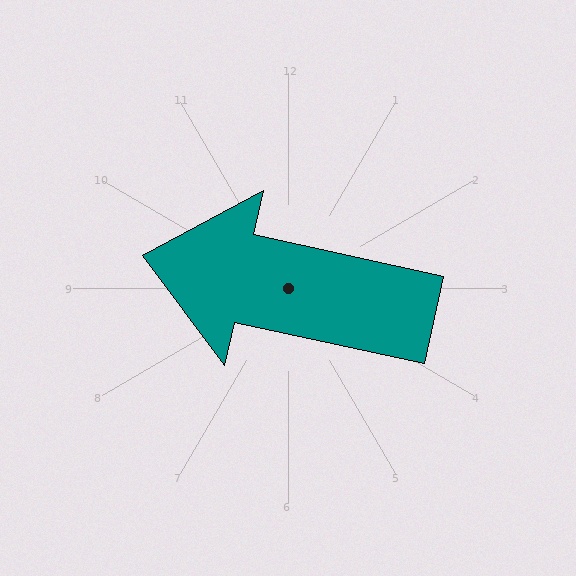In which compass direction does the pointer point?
West.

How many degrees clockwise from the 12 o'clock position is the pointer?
Approximately 282 degrees.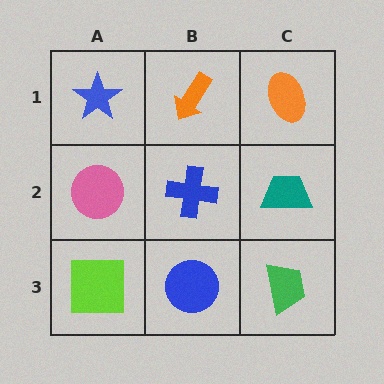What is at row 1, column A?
A blue star.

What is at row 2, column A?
A pink circle.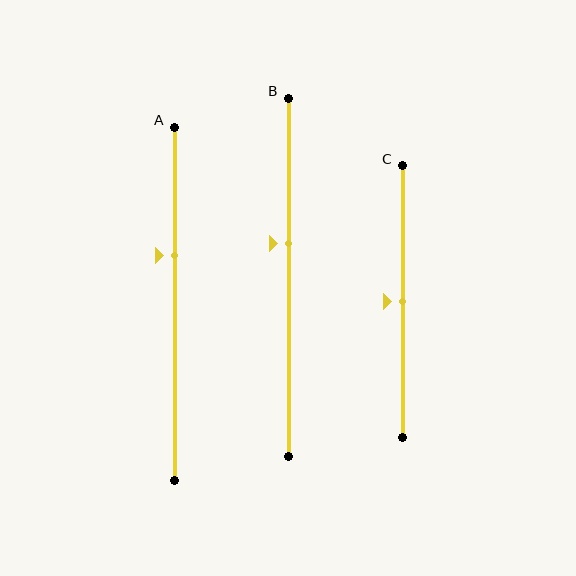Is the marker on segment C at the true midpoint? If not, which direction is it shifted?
Yes, the marker on segment C is at the true midpoint.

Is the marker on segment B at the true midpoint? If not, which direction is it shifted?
No, the marker on segment B is shifted upward by about 10% of the segment length.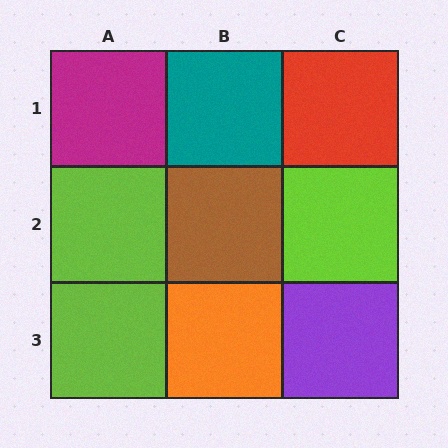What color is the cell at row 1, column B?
Teal.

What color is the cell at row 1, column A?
Magenta.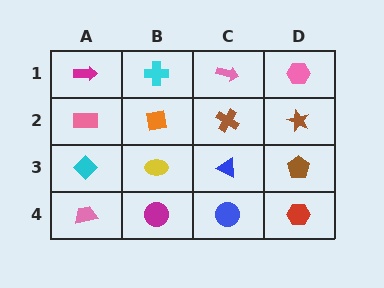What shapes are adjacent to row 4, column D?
A brown pentagon (row 3, column D), a blue circle (row 4, column C).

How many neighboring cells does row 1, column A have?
2.